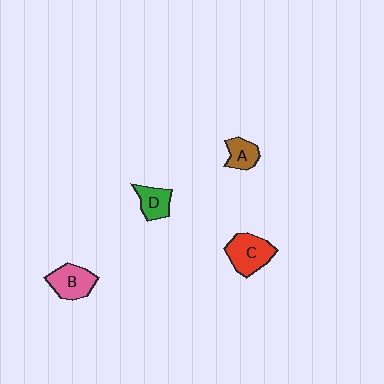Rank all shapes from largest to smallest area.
From largest to smallest: C (red), B (pink), D (green), A (brown).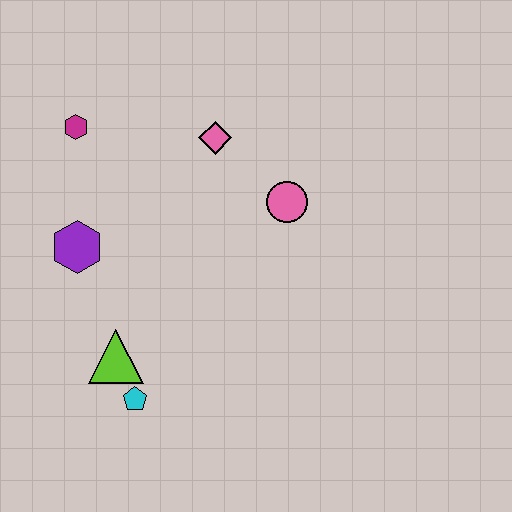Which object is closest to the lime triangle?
The cyan pentagon is closest to the lime triangle.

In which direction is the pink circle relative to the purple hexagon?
The pink circle is to the right of the purple hexagon.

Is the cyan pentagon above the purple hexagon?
No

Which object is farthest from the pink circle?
The cyan pentagon is farthest from the pink circle.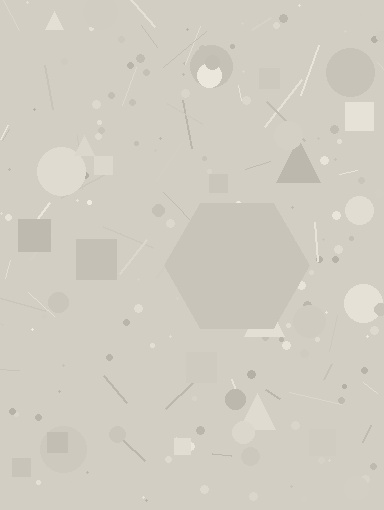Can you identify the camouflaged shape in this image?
The camouflaged shape is a hexagon.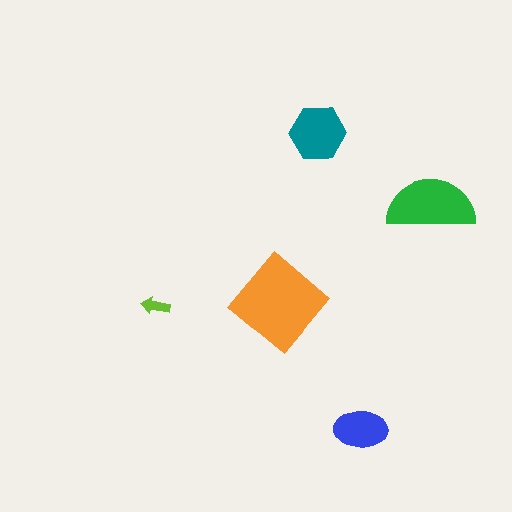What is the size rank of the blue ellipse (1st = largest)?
4th.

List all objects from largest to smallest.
The orange diamond, the green semicircle, the teal hexagon, the blue ellipse, the lime arrow.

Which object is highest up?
The teal hexagon is topmost.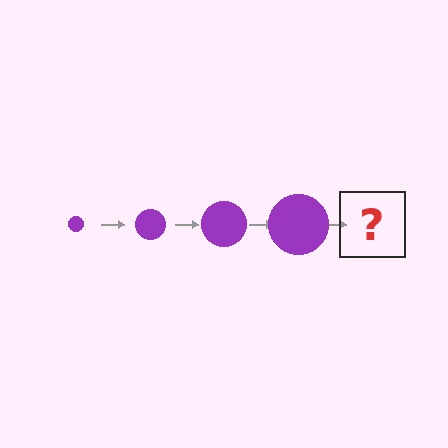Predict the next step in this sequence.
The next step is a purple circle, larger than the previous one.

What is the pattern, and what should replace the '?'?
The pattern is that the circle gets progressively larger each step. The '?' should be a purple circle, larger than the previous one.